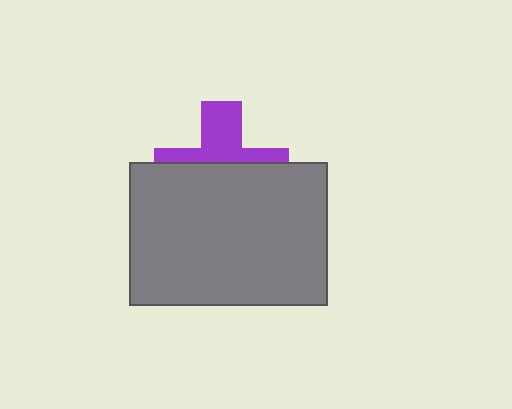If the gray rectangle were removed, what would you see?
You would see the complete purple cross.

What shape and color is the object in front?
The object in front is a gray rectangle.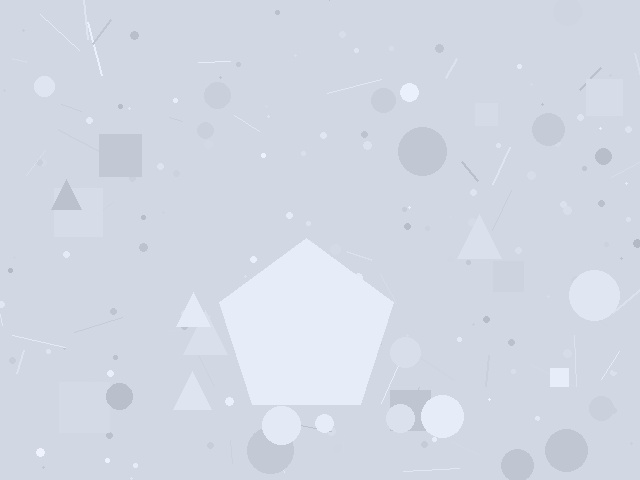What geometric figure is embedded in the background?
A pentagon is embedded in the background.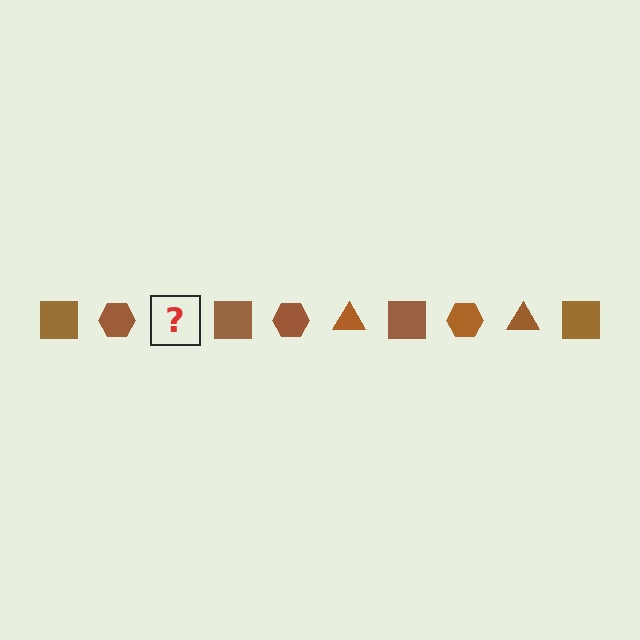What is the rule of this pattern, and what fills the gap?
The rule is that the pattern cycles through square, hexagon, triangle shapes in brown. The gap should be filled with a brown triangle.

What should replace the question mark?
The question mark should be replaced with a brown triangle.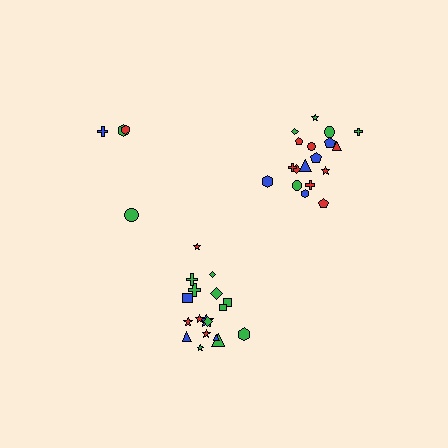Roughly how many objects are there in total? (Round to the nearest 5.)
Roughly 40 objects in total.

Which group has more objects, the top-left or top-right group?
The top-right group.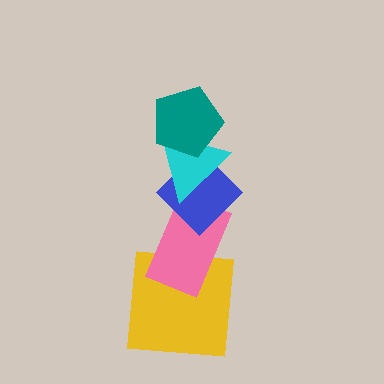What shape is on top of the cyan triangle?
The teal pentagon is on top of the cyan triangle.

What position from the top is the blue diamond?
The blue diamond is 3rd from the top.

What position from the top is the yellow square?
The yellow square is 5th from the top.